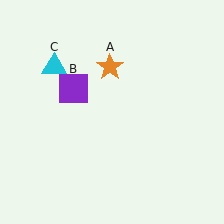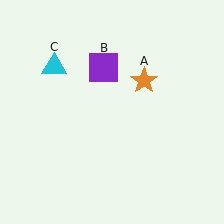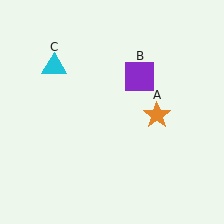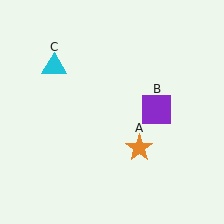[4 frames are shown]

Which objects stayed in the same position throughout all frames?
Cyan triangle (object C) remained stationary.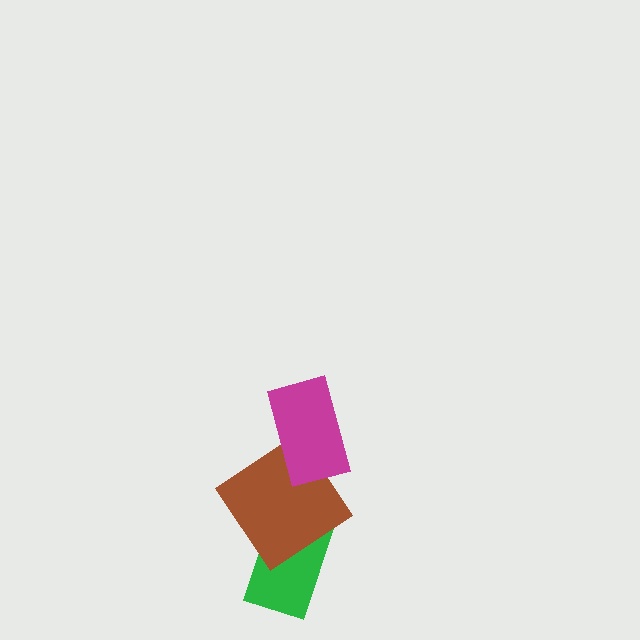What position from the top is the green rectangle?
The green rectangle is 3rd from the top.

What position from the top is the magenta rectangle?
The magenta rectangle is 1st from the top.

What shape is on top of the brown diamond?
The magenta rectangle is on top of the brown diamond.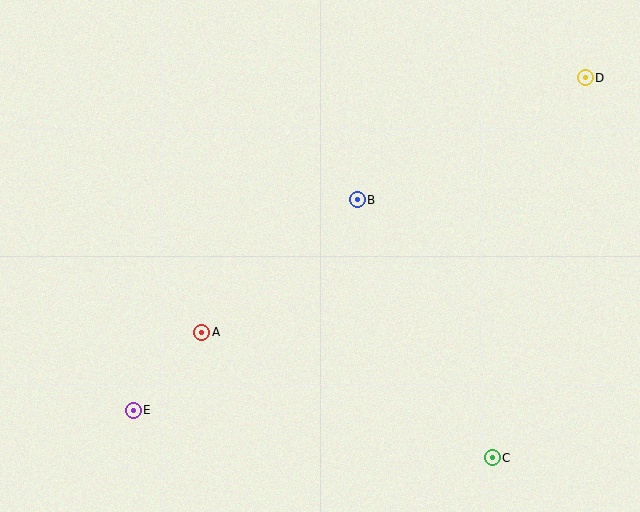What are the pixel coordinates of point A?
Point A is at (202, 332).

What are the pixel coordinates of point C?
Point C is at (492, 458).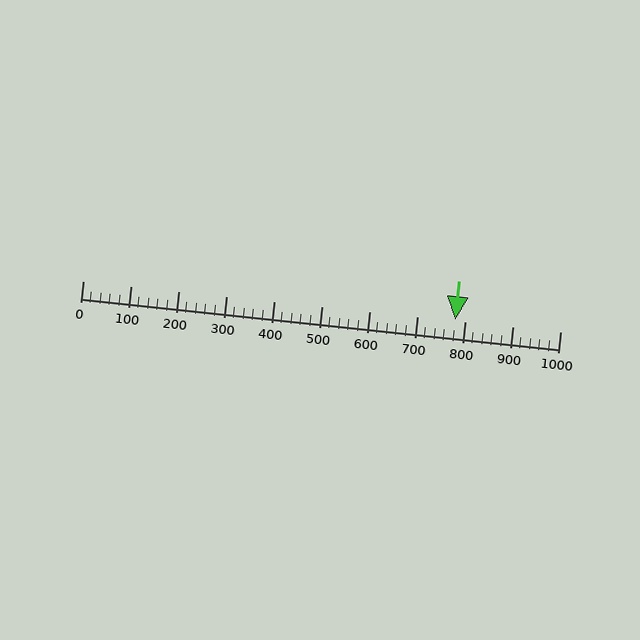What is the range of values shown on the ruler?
The ruler shows values from 0 to 1000.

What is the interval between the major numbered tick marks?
The major tick marks are spaced 100 units apart.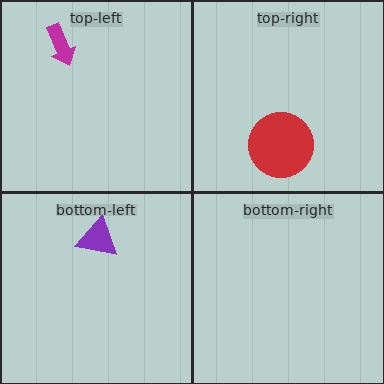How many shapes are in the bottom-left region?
1.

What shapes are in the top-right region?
The red circle.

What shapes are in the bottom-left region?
The purple triangle.